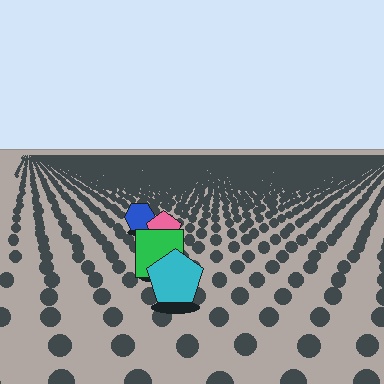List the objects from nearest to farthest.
From nearest to farthest: the cyan pentagon, the green square, the pink pentagon, the blue hexagon.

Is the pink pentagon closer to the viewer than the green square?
No. The green square is closer — you can tell from the texture gradient: the ground texture is coarser near it.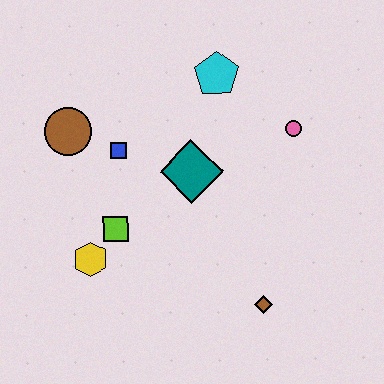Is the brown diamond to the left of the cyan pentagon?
No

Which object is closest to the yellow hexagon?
The lime square is closest to the yellow hexagon.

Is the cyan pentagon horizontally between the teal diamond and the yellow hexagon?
No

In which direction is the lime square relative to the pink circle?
The lime square is to the left of the pink circle.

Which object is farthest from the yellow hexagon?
The pink circle is farthest from the yellow hexagon.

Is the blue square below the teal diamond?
No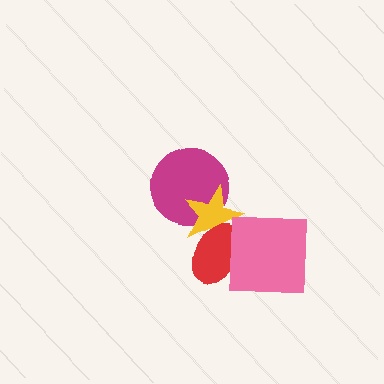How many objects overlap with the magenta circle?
1 object overlaps with the magenta circle.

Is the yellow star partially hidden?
Yes, it is partially covered by another shape.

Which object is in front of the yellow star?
The red ellipse is in front of the yellow star.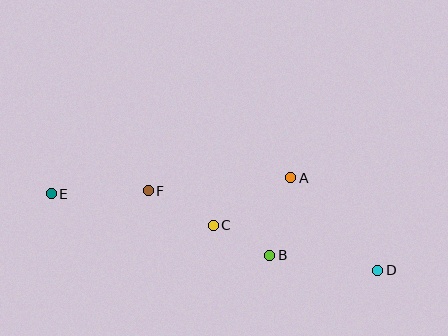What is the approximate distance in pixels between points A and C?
The distance between A and C is approximately 91 pixels.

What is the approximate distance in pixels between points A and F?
The distance between A and F is approximately 143 pixels.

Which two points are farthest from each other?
Points D and E are farthest from each other.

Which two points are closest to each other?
Points B and C are closest to each other.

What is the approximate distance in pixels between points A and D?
The distance between A and D is approximately 127 pixels.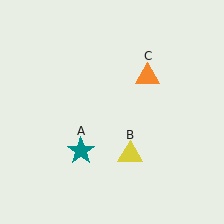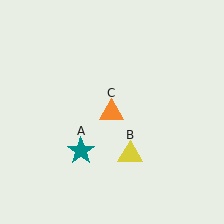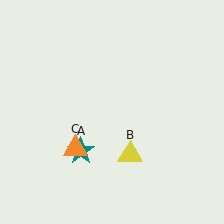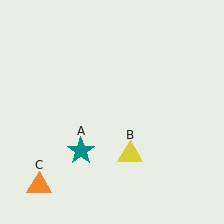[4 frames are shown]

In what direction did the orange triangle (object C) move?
The orange triangle (object C) moved down and to the left.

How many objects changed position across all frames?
1 object changed position: orange triangle (object C).